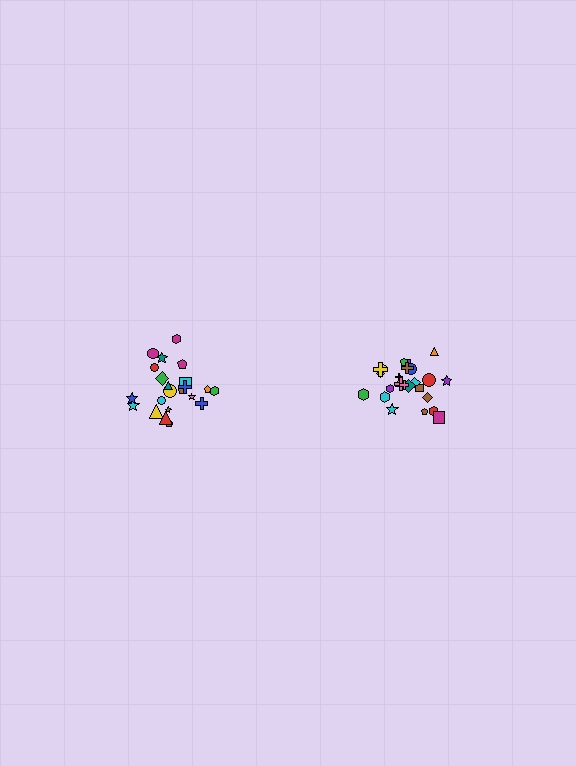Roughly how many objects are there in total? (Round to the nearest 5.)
Roughly 45 objects in total.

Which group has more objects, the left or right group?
The right group.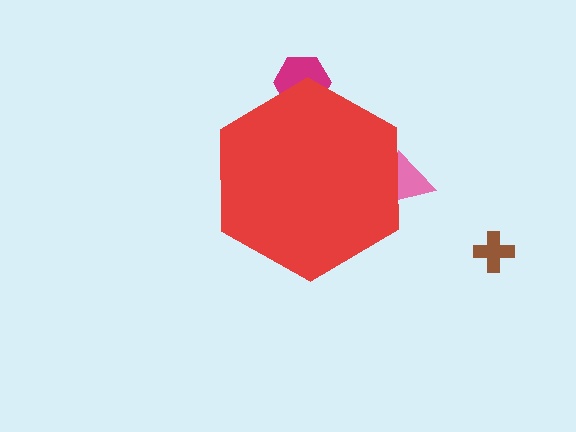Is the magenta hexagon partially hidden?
Yes, the magenta hexagon is partially hidden behind the red hexagon.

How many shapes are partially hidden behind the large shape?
2 shapes are partially hidden.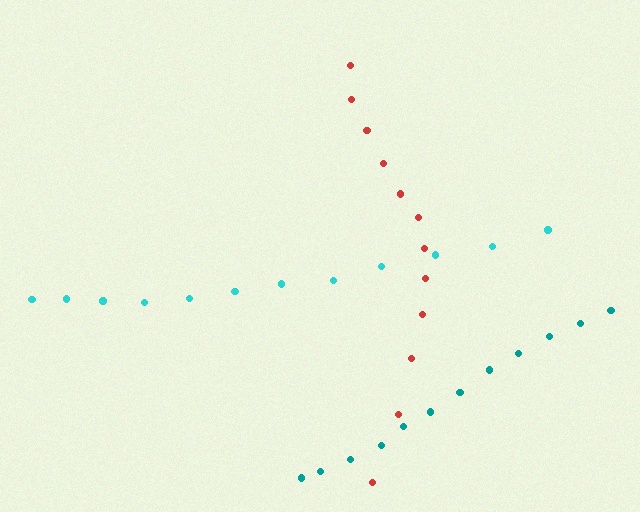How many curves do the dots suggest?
There are 3 distinct paths.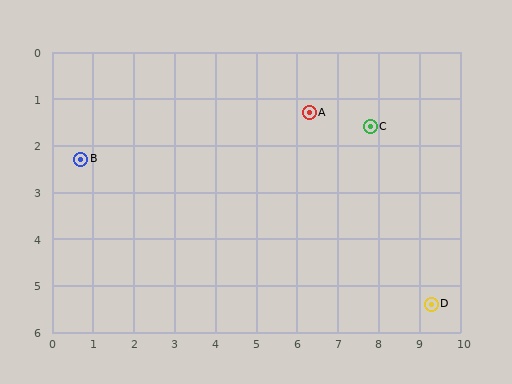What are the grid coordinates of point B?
Point B is at approximately (0.7, 2.3).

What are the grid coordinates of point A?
Point A is at approximately (6.3, 1.3).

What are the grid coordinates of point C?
Point C is at approximately (7.8, 1.6).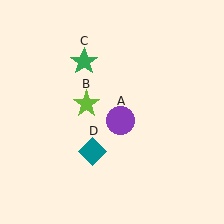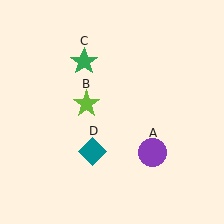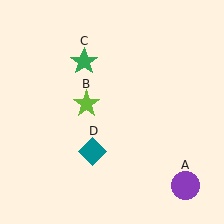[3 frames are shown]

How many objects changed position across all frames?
1 object changed position: purple circle (object A).